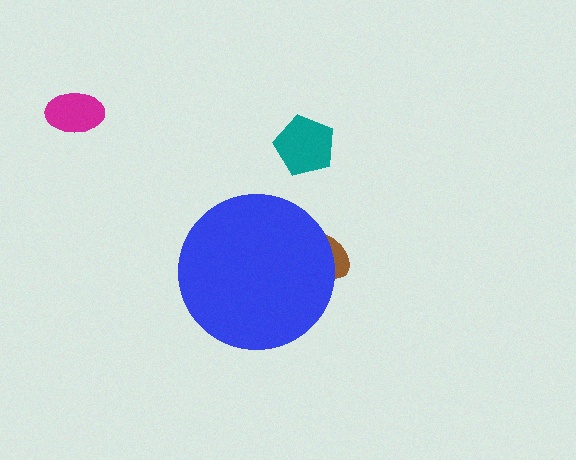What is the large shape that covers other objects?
A blue circle.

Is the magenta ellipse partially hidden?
No, the magenta ellipse is fully visible.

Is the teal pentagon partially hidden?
No, the teal pentagon is fully visible.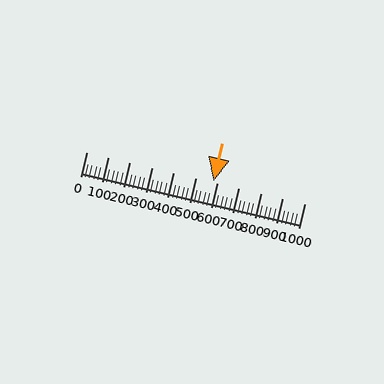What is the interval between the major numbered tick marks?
The major tick marks are spaced 100 units apart.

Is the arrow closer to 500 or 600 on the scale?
The arrow is closer to 600.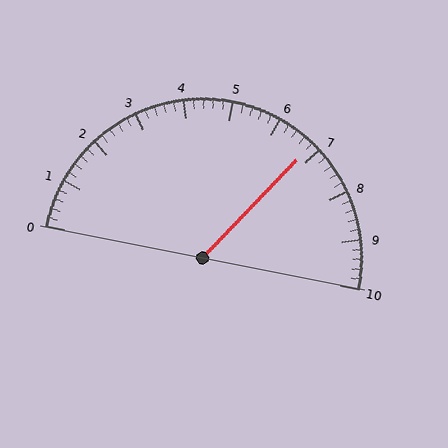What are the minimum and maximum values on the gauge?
The gauge ranges from 0 to 10.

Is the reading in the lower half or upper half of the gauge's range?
The reading is in the upper half of the range (0 to 10).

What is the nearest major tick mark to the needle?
The nearest major tick mark is 7.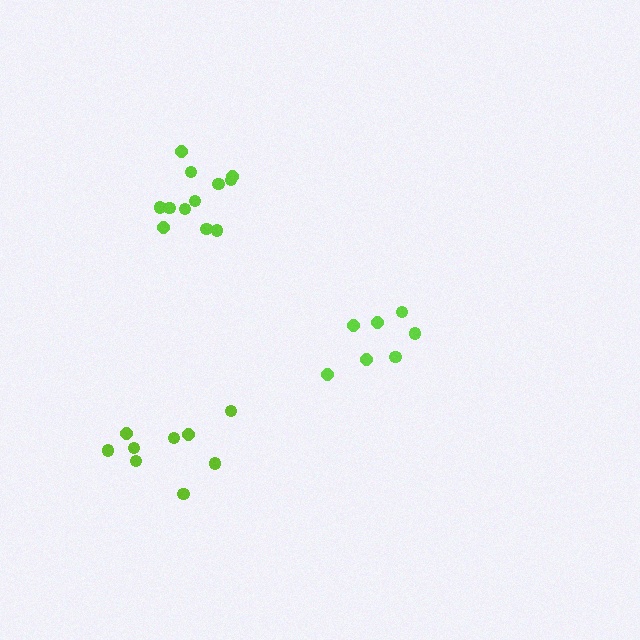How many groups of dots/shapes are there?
There are 3 groups.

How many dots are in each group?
Group 1: 7 dots, Group 2: 12 dots, Group 3: 9 dots (28 total).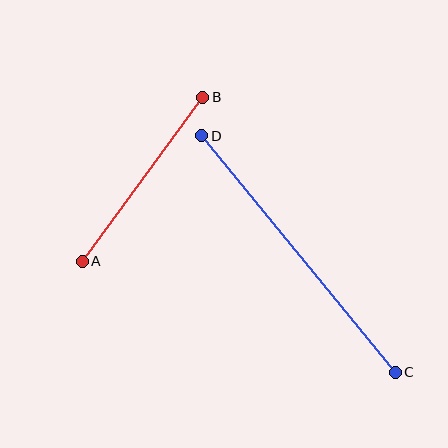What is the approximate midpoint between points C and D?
The midpoint is at approximately (299, 254) pixels.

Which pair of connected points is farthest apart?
Points C and D are farthest apart.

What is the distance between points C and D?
The distance is approximately 306 pixels.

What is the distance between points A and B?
The distance is approximately 203 pixels.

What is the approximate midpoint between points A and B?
The midpoint is at approximately (142, 179) pixels.